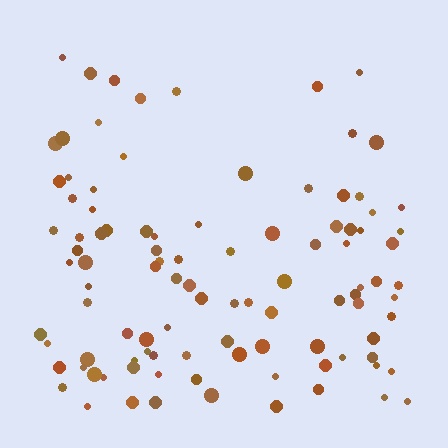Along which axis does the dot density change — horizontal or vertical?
Vertical.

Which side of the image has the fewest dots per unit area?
The top.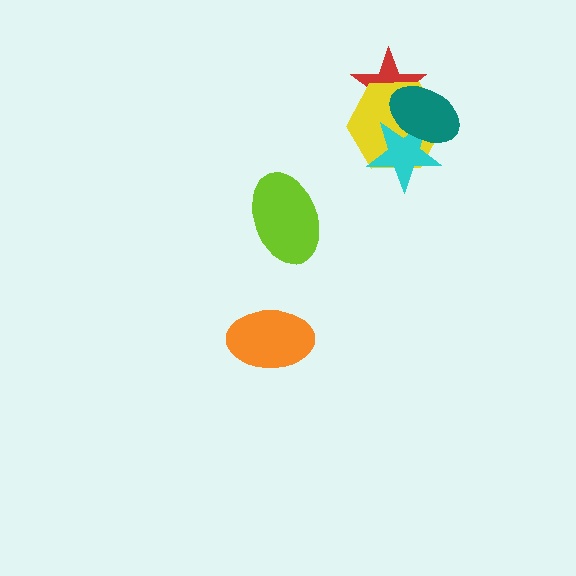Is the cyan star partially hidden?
Yes, it is partially covered by another shape.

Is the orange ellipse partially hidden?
No, no other shape covers it.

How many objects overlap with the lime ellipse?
0 objects overlap with the lime ellipse.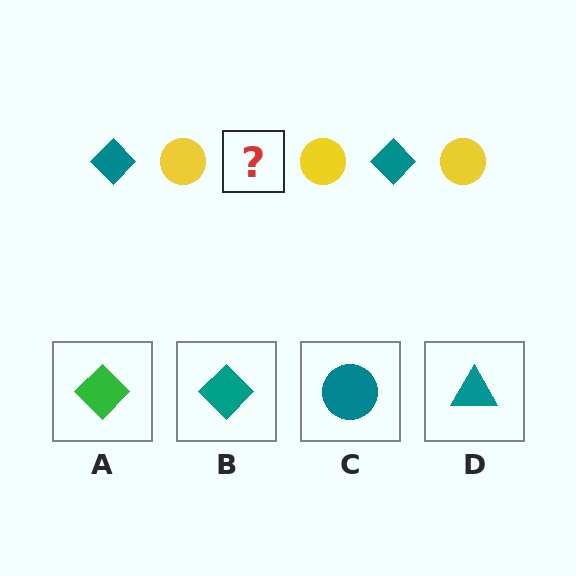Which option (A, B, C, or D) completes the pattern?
B.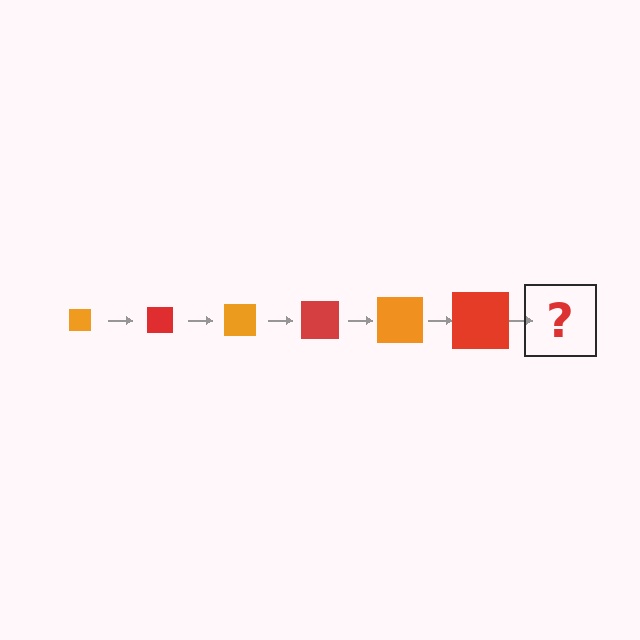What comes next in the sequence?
The next element should be an orange square, larger than the previous one.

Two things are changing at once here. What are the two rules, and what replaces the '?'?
The two rules are that the square grows larger each step and the color cycles through orange and red. The '?' should be an orange square, larger than the previous one.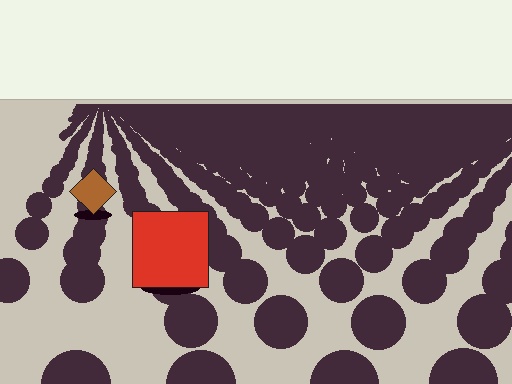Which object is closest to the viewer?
The red square is closest. The texture marks near it are larger and more spread out.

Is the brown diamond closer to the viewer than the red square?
No. The red square is closer — you can tell from the texture gradient: the ground texture is coarser near it.